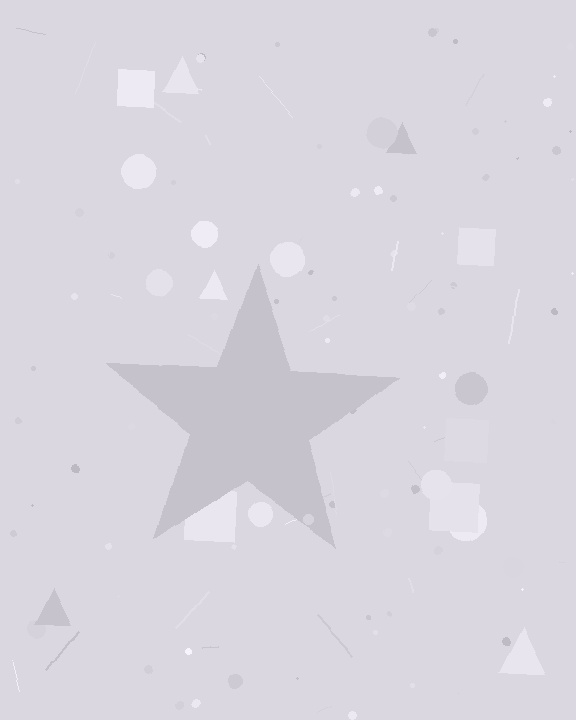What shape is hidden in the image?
A star is hidden in the image.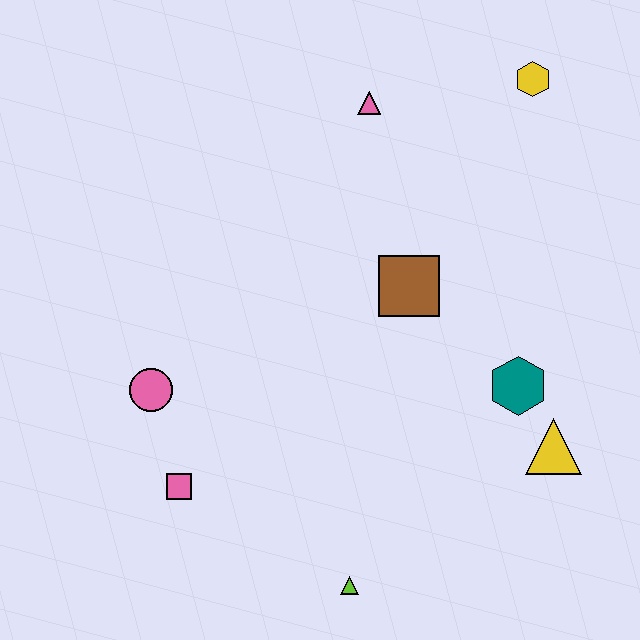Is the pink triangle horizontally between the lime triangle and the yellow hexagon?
Yes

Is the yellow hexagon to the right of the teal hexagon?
Yes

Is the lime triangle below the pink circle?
Yes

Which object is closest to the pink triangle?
The yellow hexagon is closest to the pink triangle.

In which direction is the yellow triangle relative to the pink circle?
The yellow triangle is to the right of the pink circle.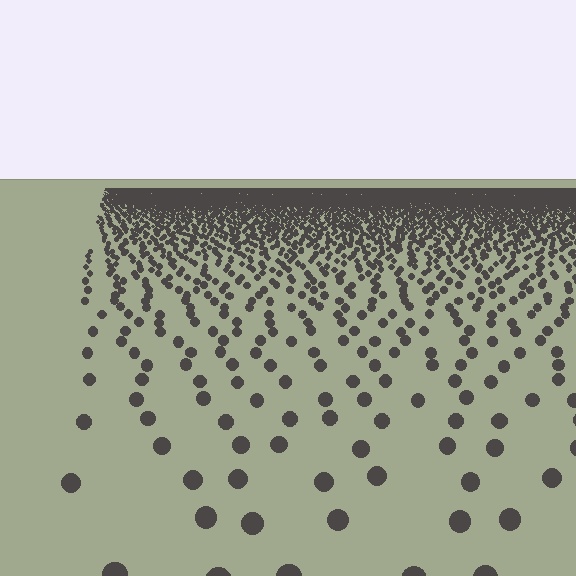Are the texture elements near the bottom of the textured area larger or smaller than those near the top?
Larger. Near the bottom, elements are closer to the viewer and appear at a bigger on-screen size.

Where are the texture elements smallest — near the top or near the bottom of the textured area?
Near the top.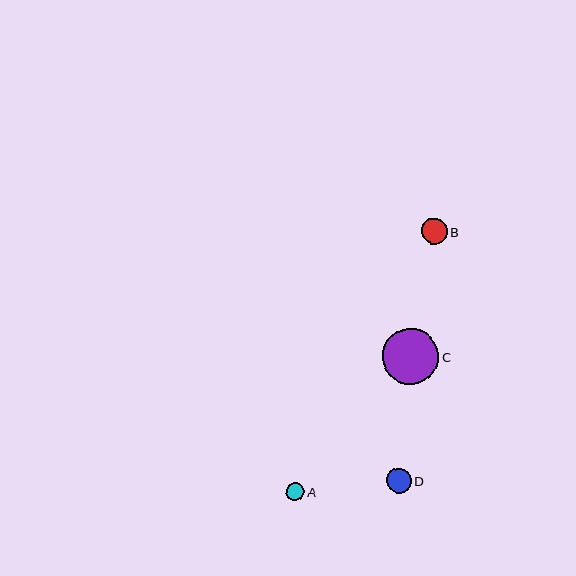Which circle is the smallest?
Circle A is the smallest with a size of approximately 18 pixels.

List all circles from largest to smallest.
From largest to smallest: C, B, D, A.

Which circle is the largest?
Circle C is the largest with a size of approximately 56 pixels.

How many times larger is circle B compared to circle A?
Circle B is approximately 1.5 times the size of circle A.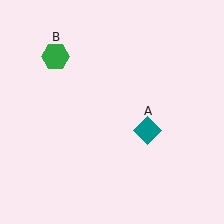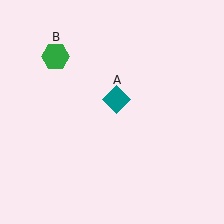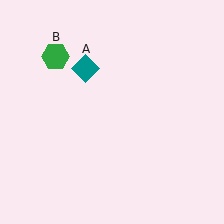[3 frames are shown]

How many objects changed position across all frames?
1 object changed position: teal diamond (object A).